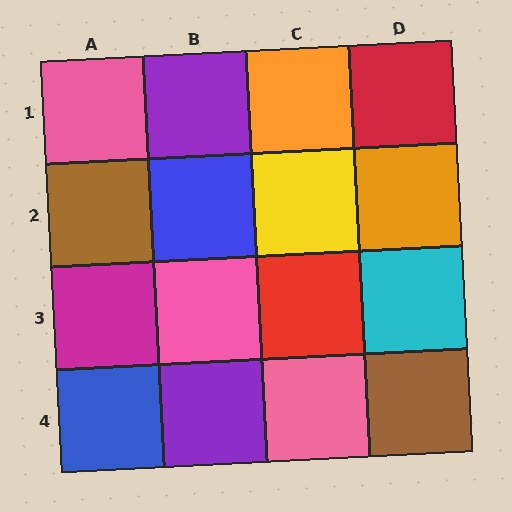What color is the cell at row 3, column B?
Pink.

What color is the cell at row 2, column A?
Brown.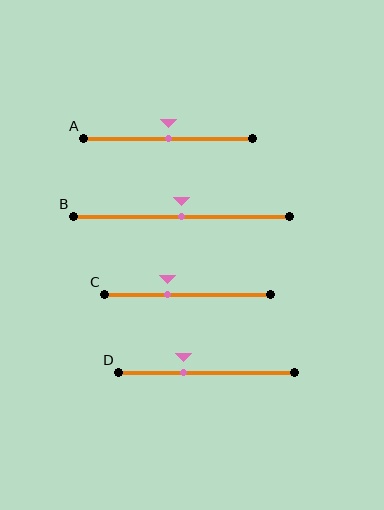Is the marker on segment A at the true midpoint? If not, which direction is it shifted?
Yes, the marker on segment A is at the true midpoint.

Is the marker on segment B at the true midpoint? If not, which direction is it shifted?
Yes, the marker on segment B is at the true midpoint.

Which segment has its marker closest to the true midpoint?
Segment A has its marker closest to the true midpoint.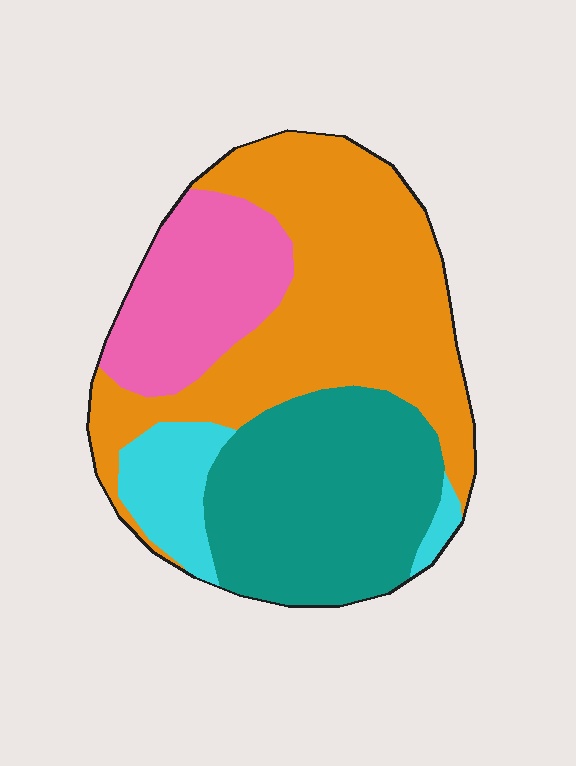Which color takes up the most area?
Orange, at roughly 40%.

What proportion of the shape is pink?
Pink covers around 20% of the shape.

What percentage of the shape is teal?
Teal covers roughly 30% of the shape.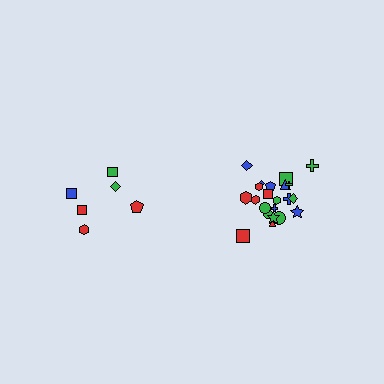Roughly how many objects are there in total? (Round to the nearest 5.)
Roughly 30 objects in total.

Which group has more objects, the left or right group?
The right group.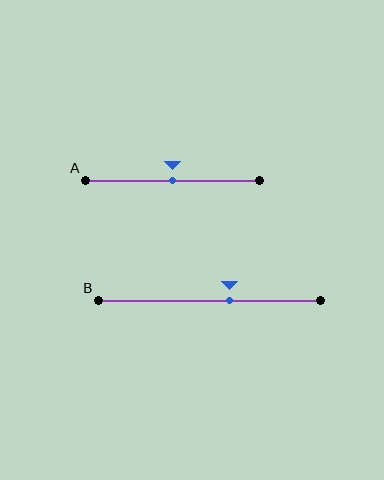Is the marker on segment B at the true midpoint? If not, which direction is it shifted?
No, the marker on segment B is shifted to the right by about 9% of the segment length.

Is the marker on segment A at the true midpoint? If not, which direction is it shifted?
Yes, the marker on segment A is at the true midpoint.